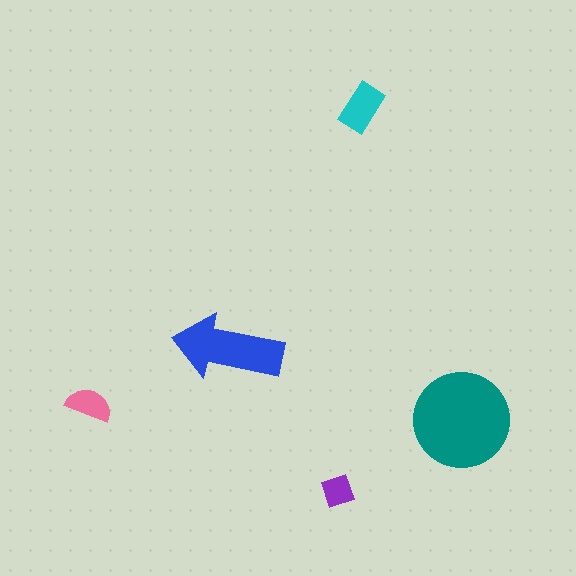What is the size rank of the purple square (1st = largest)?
5th.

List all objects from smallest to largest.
The purple square, the pink semicircle, the cyan rectangle, the blue arrow, the teal circle.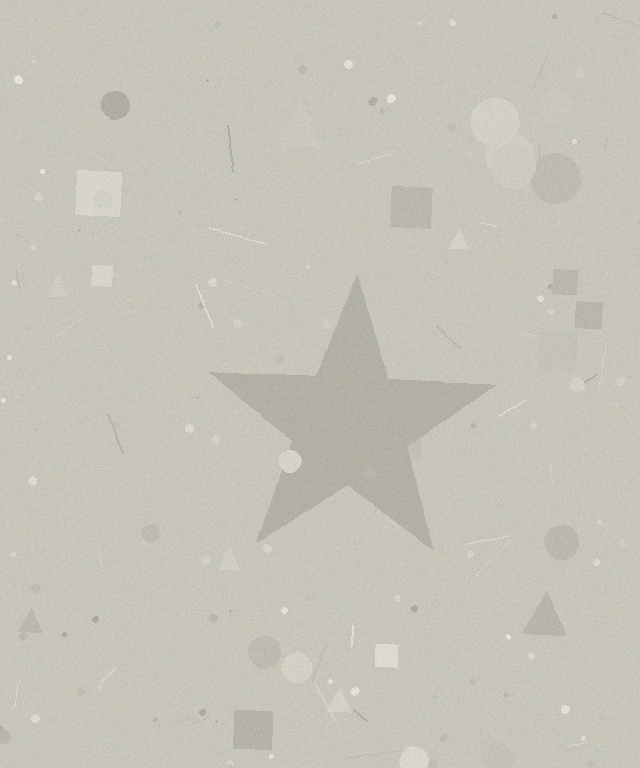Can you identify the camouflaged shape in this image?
The camouflaged shape is a star.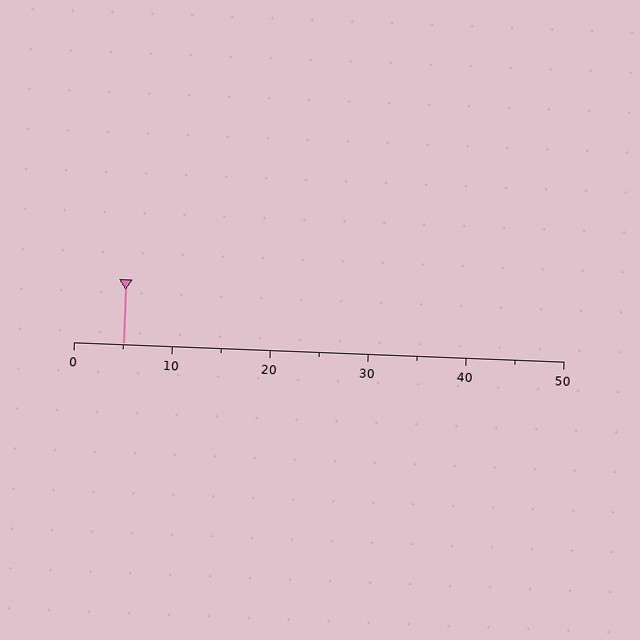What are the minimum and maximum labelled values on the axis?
The axis runs from 0 to 50.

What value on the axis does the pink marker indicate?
The marker indicates approximately 5.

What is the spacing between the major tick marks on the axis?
The major ticks are spaced 10 apart.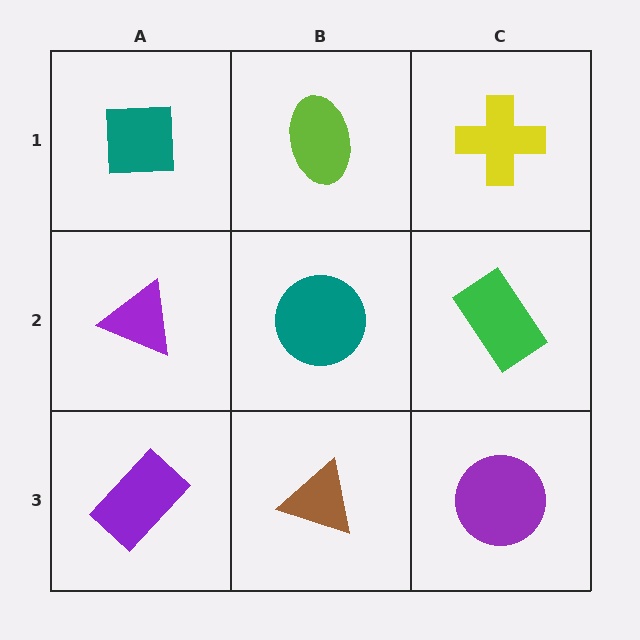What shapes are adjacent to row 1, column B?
A teal circle (row 2, column B), a teal square (row 1, column A), a yellow cross (row 1, column C).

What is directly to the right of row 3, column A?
A brown triangle.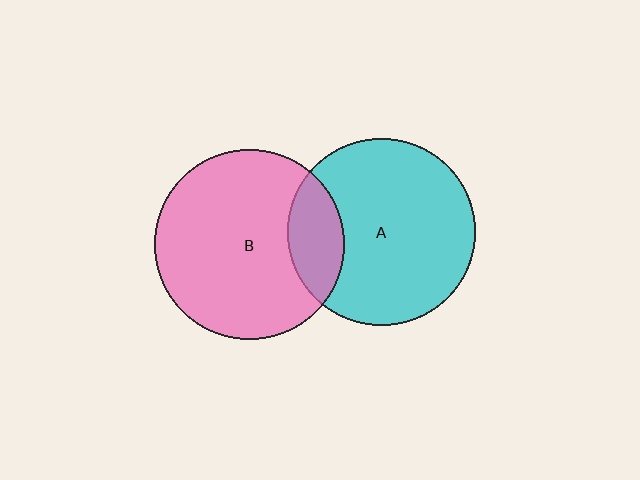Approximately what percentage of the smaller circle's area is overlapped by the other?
Approximately 20%.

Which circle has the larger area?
Circle B (pink).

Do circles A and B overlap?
Yes.